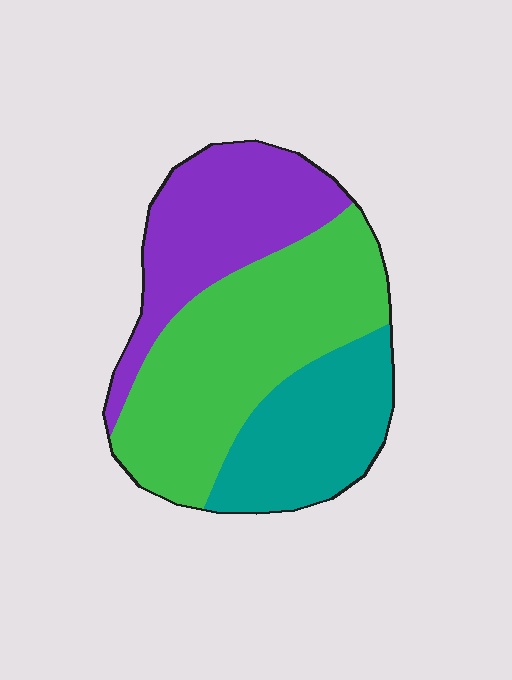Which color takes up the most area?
Green, at roughly 45%.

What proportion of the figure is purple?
Purple covers roughly 30% of the figure.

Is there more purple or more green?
Green.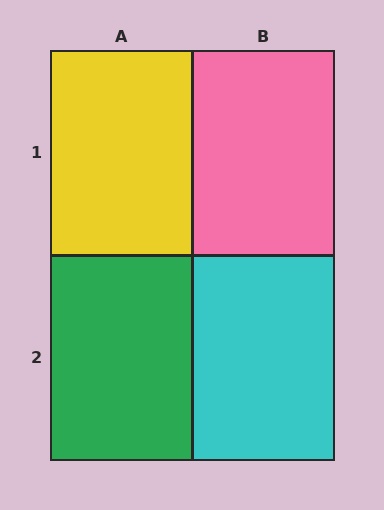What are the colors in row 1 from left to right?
Yellow, pink.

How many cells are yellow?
1 cell is yellow.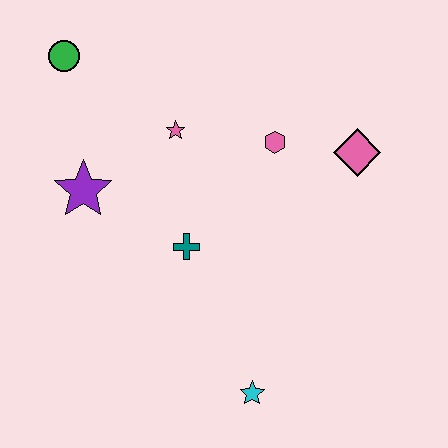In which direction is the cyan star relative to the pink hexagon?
The cyan star is below the pink hexagon.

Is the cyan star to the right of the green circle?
Yes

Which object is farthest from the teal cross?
The green circle is farthest from the teal cross.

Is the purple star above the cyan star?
Yes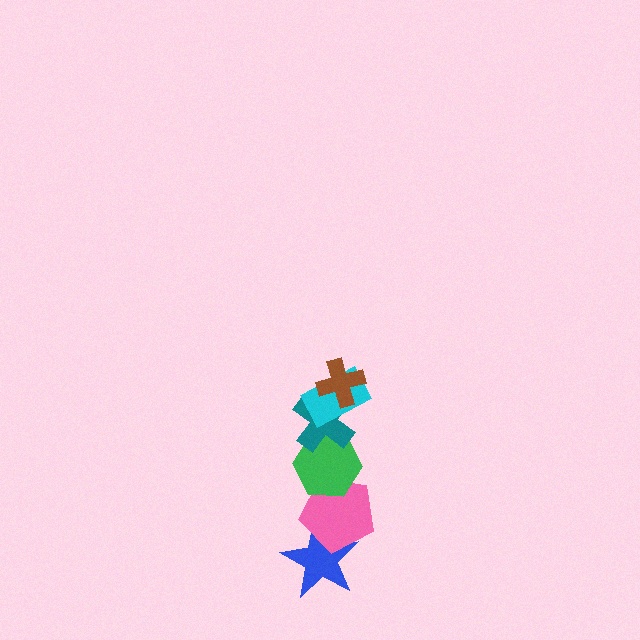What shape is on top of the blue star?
The pink pentagon is on top of the blue star.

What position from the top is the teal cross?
The teal cross is 3rd from the top.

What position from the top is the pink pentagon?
The pink pentagon is 5th from the top.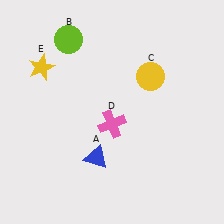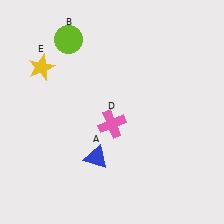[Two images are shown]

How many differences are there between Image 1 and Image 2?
There is 1 difference between the two images.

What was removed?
The yellow circle (C) was removed in Image 2.